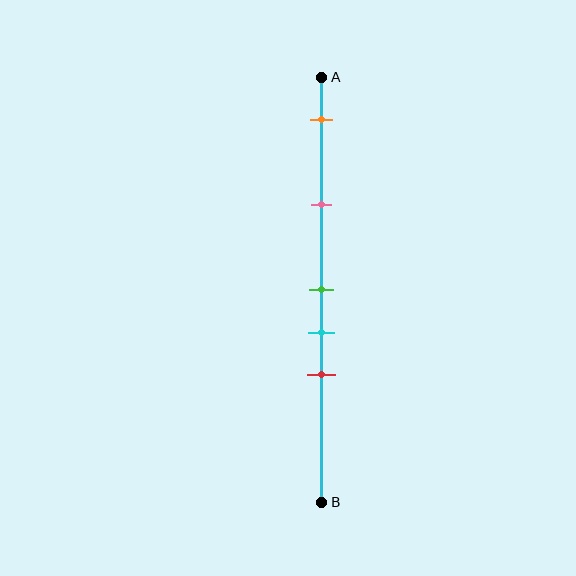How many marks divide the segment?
There are 5 marks dividing the segment.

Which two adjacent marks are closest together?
The green and cyan marks are the closest adjacent pair.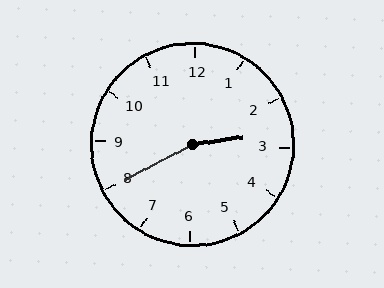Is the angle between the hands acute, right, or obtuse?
It is obtuse.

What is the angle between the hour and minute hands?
Approximately 160 degrees.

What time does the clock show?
2:40.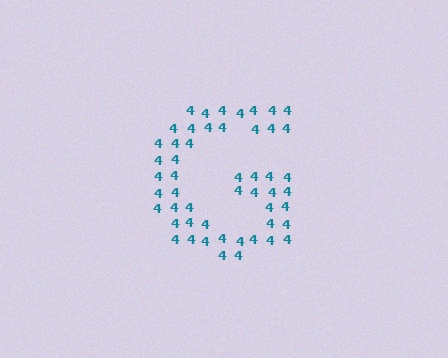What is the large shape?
The large shape is the letter G.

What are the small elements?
The small elements are digit 4's.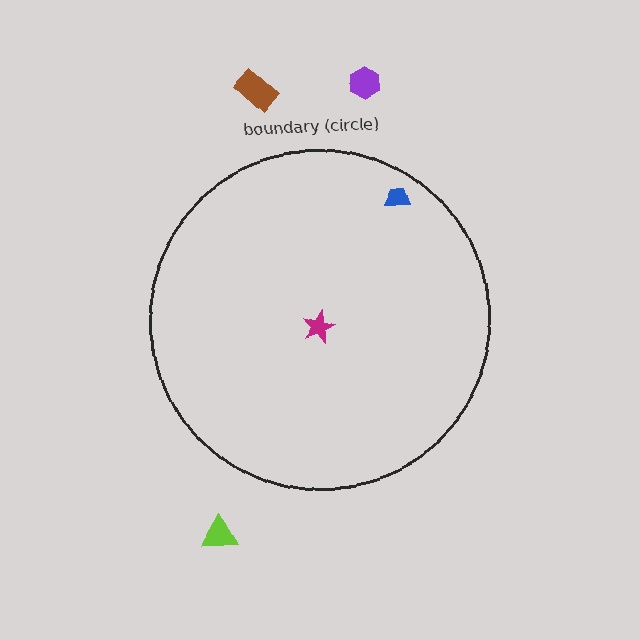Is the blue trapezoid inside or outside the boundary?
Inside.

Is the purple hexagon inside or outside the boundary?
Outside.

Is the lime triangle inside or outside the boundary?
Outside.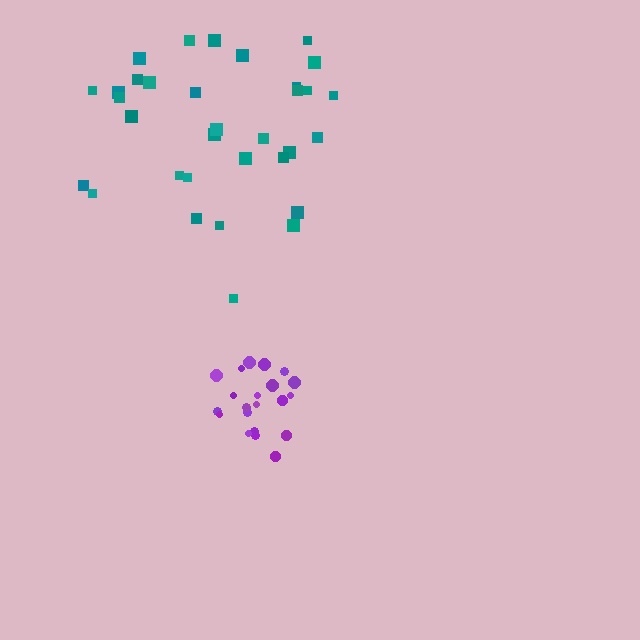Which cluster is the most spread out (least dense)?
Teal.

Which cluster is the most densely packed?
Purple.